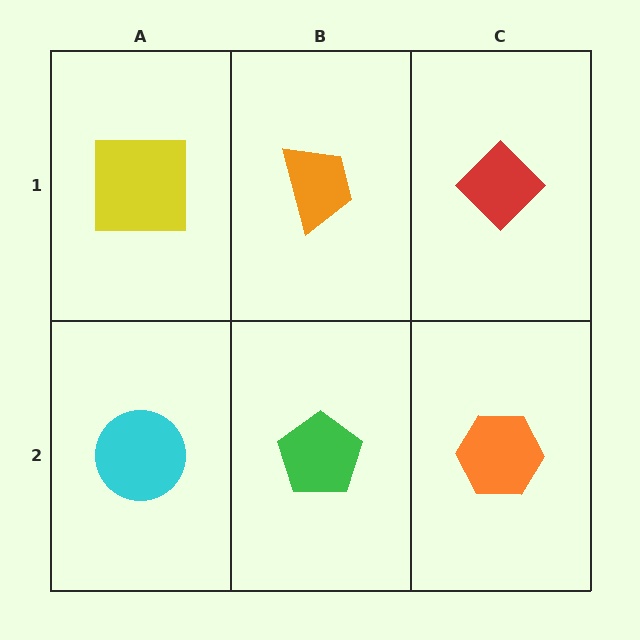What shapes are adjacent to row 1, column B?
A green pentagon (row 2, column B), a yellow square (row 1, column A), a red diamond (row 1, column C).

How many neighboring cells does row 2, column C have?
2.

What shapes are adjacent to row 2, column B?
An orange trapezoid (row 1, column B), a cyan circle (row 2, column A), an orange hexagon (row 2, column C).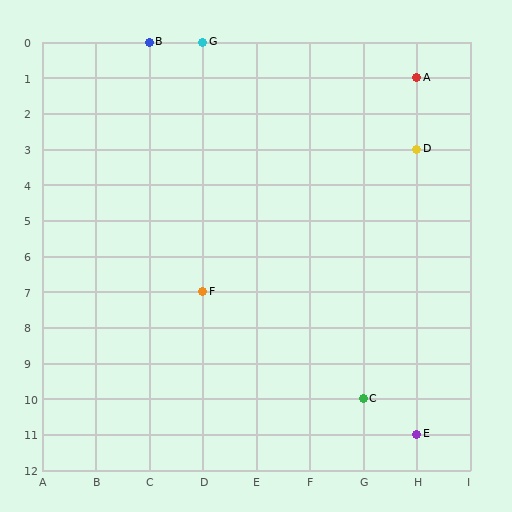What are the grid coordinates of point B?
Point B is at grid coordinates (C, 0).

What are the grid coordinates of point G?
Point G is at grid coordinates (D, 0).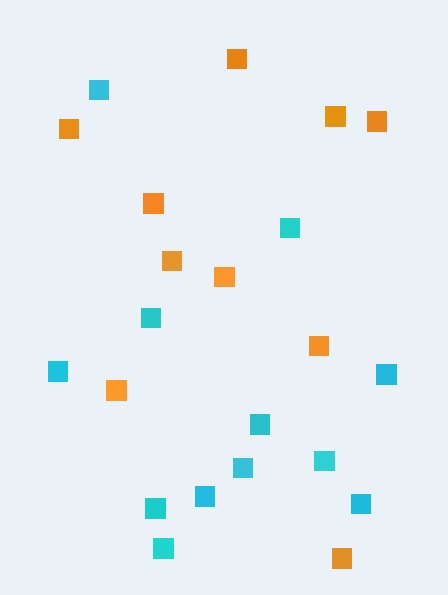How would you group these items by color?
There are 2 groups: one group of orange squares (10) and one group of cyan squares (12).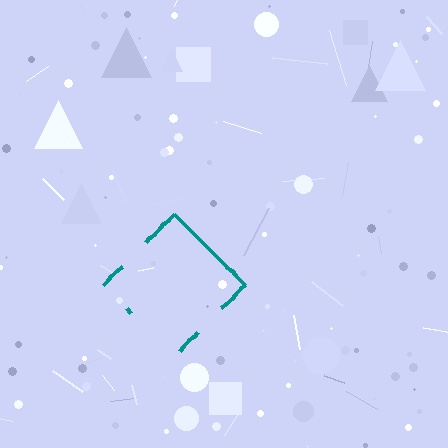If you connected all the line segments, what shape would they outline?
They would outline a diamond.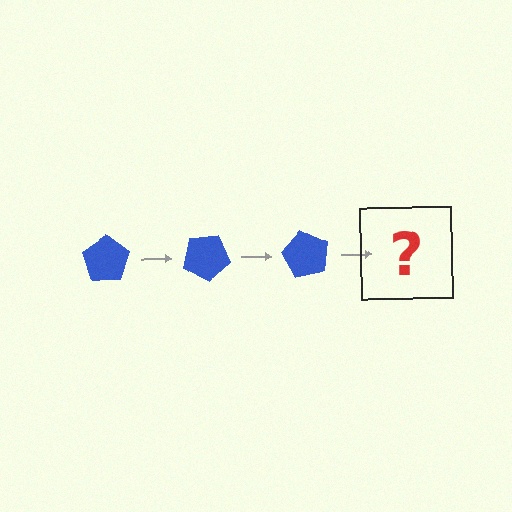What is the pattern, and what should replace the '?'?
The pattern is that the pentagon rotates 30 degrees each step. The '?' should be a blue pentagon rotated 90 degrees.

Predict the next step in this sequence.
The next step is a blue pentagon rotated 90 degrees.